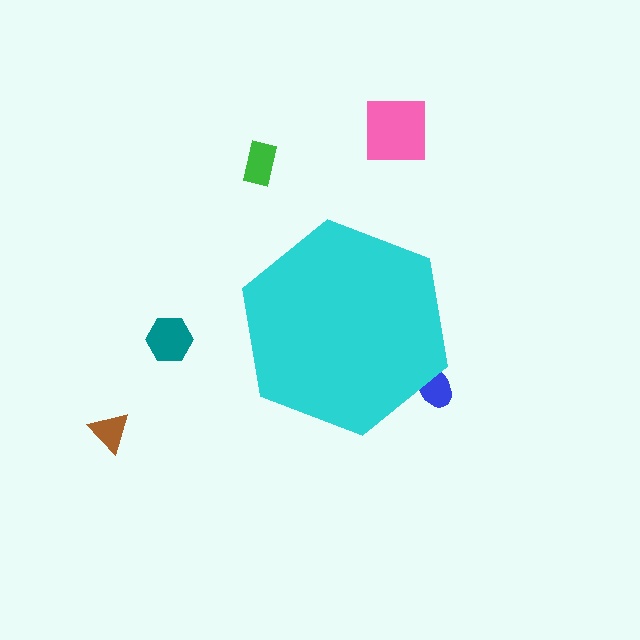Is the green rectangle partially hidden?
No, the green rectangle is fully visible.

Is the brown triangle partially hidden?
No, the brown triangle is fully visible.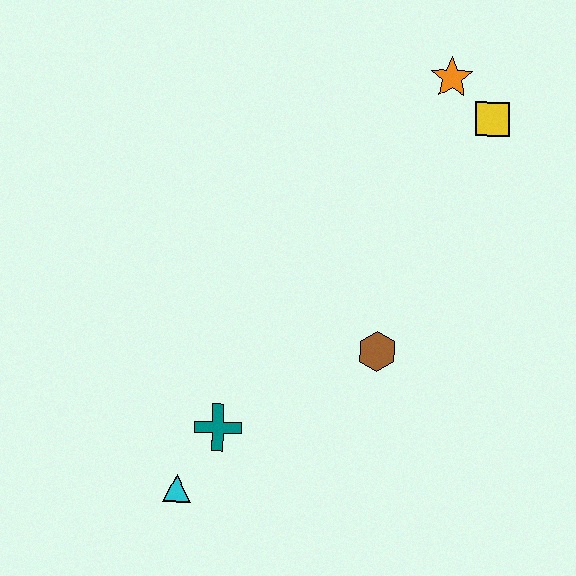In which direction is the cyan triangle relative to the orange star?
The cyan triangle is below the orange star.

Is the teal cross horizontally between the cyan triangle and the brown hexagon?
Yes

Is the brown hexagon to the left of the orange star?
Yes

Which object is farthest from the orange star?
The cyan triangle is farthest from the orange star.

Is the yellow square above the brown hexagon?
Yes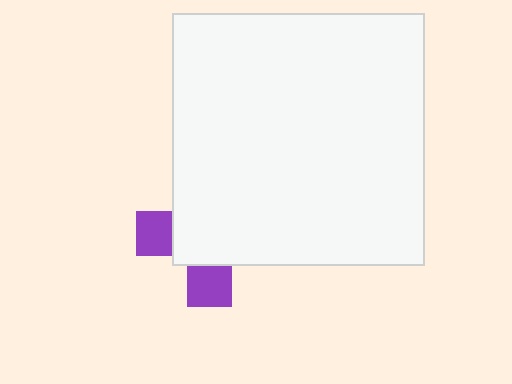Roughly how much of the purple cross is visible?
A small part of it is visible (roughly 31%).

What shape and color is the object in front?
The object in front is a white square.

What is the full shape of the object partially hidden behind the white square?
The partially hidden object is a purple cross.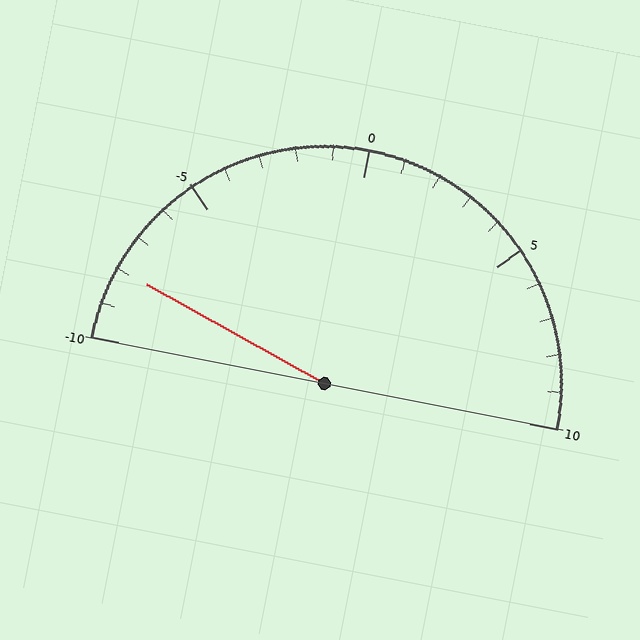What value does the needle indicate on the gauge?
The needle indicates approximately -8.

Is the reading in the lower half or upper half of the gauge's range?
The reading is in the lower half of the range (-10 to 10).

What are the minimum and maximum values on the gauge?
The gauge ranges from -10 to 10.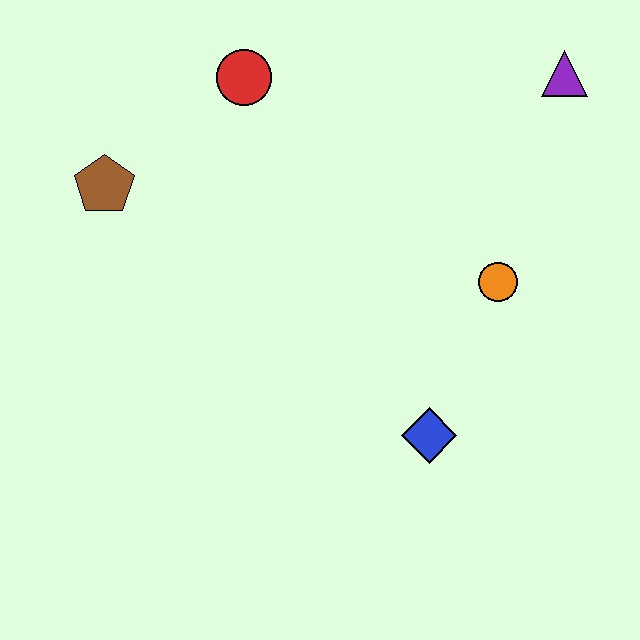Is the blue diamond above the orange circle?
No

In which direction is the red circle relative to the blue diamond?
The red circle is above the blue diamond.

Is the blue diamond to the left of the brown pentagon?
No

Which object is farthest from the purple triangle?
The brown pentagon is farthest from the purple triangle.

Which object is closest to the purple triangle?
The orange circle is closest to the purple triangle.